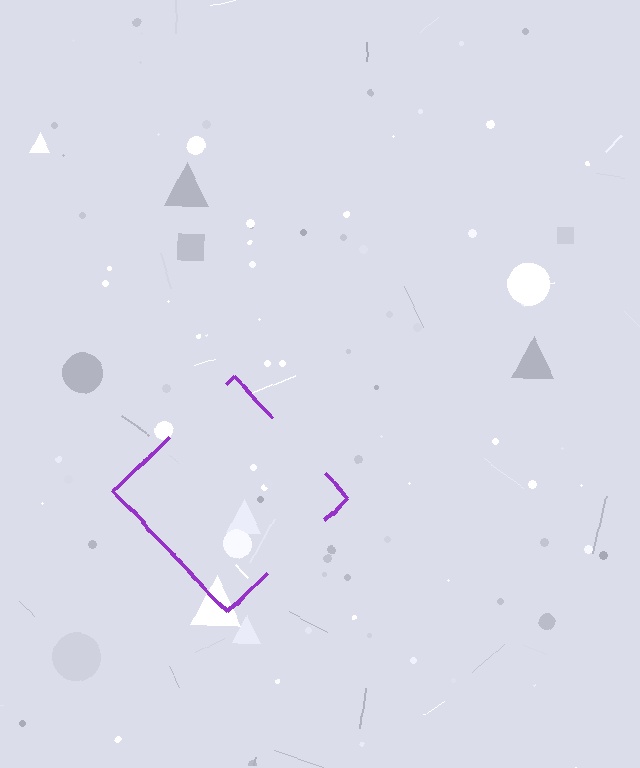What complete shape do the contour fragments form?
The contour fragments form a diamond.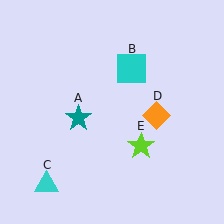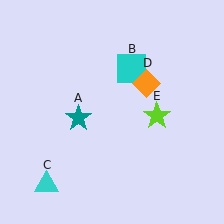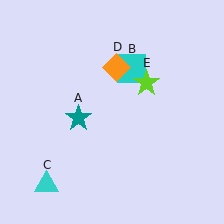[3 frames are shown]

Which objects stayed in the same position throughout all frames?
Teal star (object A) and cyan square (object B) and cyan triangle (object C) remained stationary.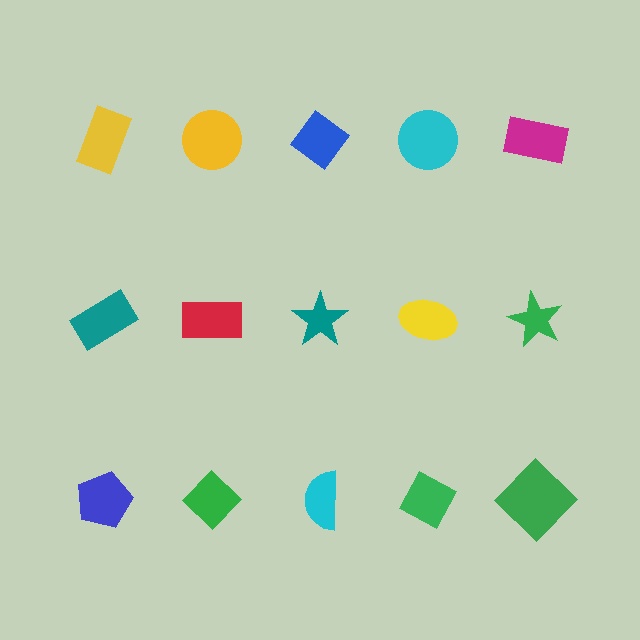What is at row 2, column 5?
A green star.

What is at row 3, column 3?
A cyan semicircle.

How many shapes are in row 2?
5 shapes.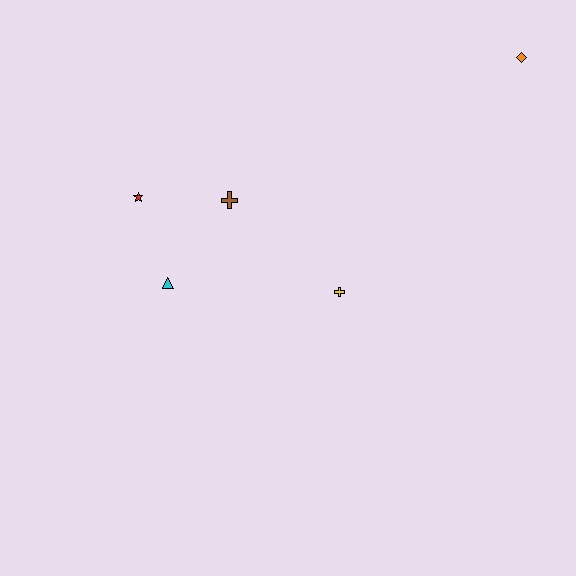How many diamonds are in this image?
There is 1 diamond.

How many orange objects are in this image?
There is 1 orange object.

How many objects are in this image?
There are 5 objects.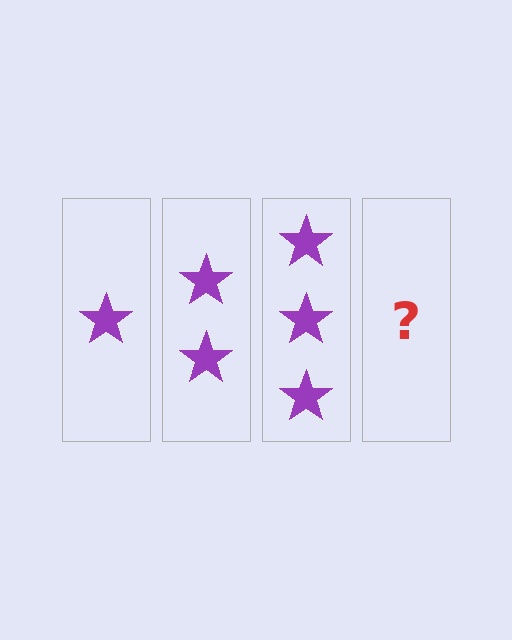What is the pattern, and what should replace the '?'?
The pattern is that each step adds one more star. The '?' should be 4 stars.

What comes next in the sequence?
The next element should be 4 stars.